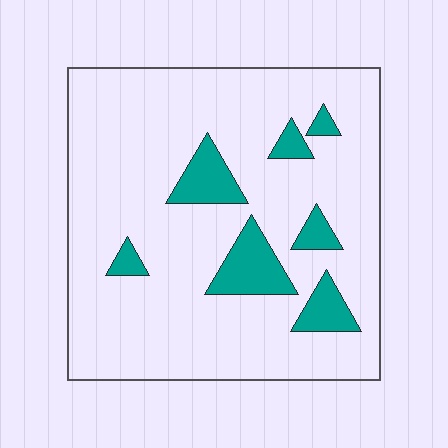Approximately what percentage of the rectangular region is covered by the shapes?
Approximately 15%.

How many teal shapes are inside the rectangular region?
7.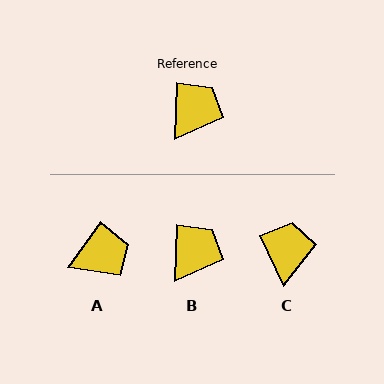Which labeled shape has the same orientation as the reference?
B.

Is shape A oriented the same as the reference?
No, it is off by about 33 degrees.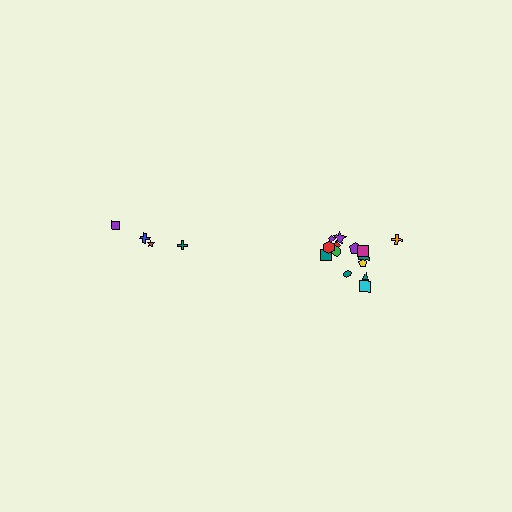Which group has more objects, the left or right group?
The right group.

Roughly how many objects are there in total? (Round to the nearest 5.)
Roughly 20 objects in total.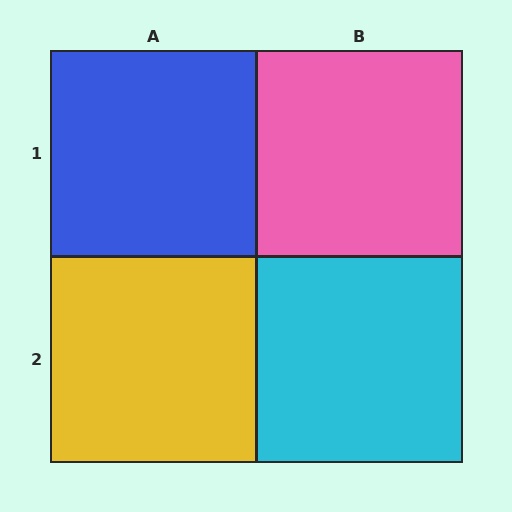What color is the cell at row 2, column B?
Cyan.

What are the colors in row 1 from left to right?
Blue, pink.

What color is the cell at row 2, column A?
Yellow.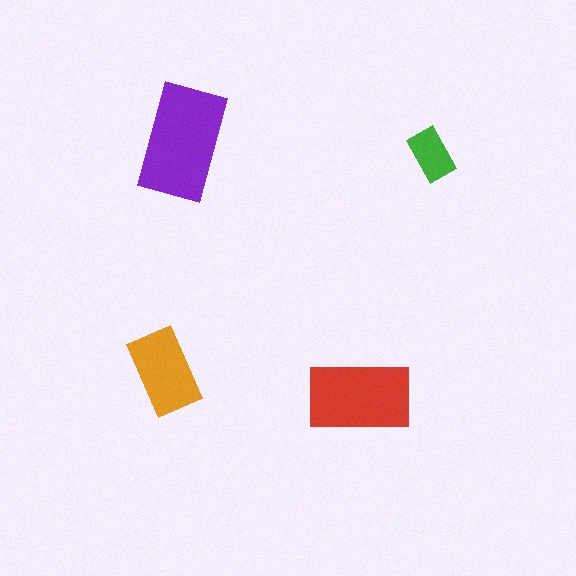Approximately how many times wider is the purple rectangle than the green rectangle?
About 2 times wider.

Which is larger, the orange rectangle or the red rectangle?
The red one.